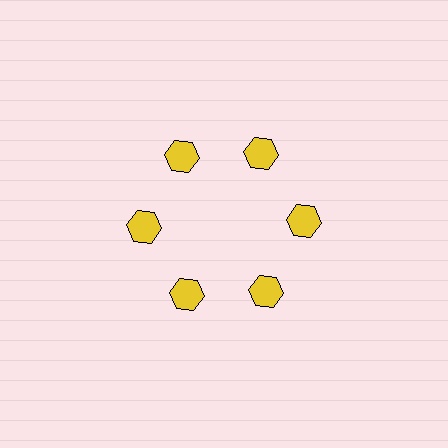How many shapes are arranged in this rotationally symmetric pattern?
There are 6 shapes, arranged in 6 groups of 1.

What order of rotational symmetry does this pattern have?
This pattern has 6-fold rotational symmetry.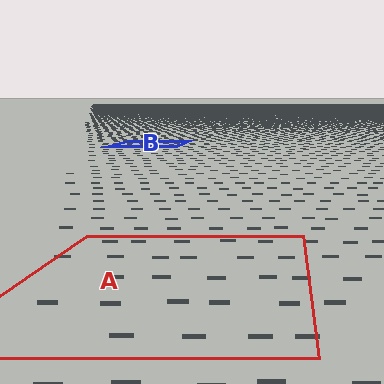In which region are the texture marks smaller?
The texture marks are smaller in region B, because it is farther away.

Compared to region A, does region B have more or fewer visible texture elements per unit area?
Region B has more texture elements per unit area — they are packed more densely because it is farther away.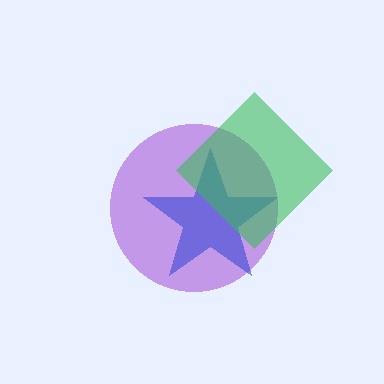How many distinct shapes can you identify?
There are 3 distinct shapes: a purple circle, a blue star, a green diamond.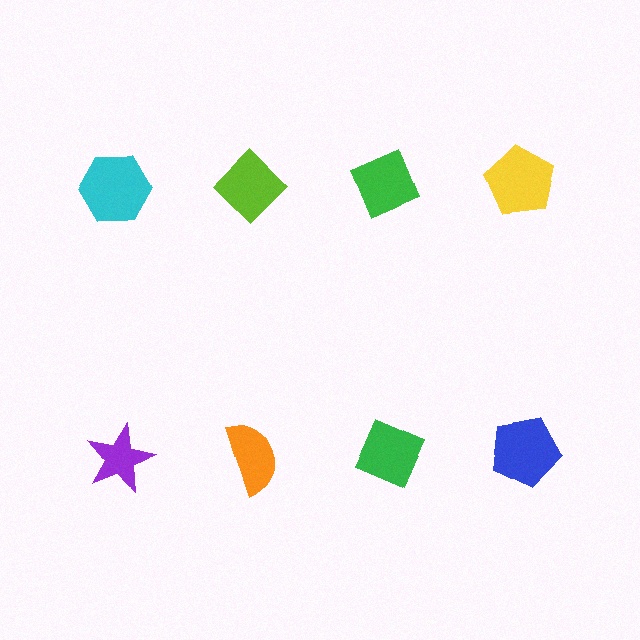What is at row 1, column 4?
A yellow pentagon.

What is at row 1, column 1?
A cyan hexagon.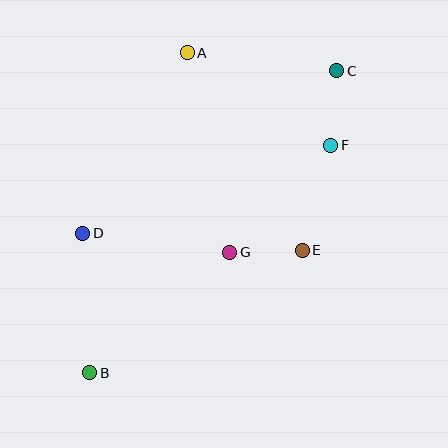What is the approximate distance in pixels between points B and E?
The distance between B and E is approximately 245 pixels.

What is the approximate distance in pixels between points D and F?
The distance between D and F is approximately 263 pixels.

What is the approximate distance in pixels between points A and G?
The distance between A and G is approximately 204 pixels.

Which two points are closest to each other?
Points E and G are closest to each other.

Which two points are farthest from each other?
Points B and C are farthest from each other.